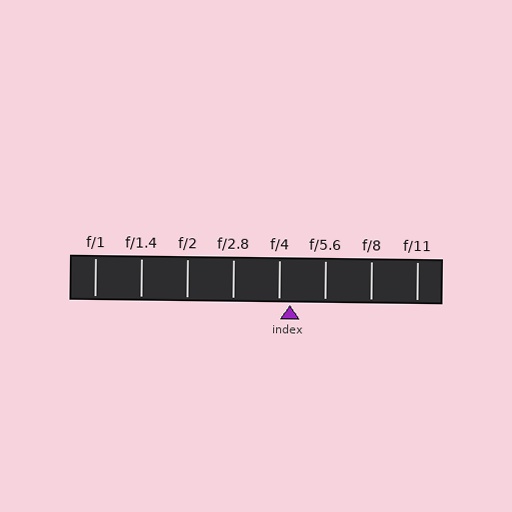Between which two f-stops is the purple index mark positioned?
The index mark is between f/4 and f/5.6.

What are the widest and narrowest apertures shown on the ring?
The widest aperture shown is f/1 and the narrowest is f/11.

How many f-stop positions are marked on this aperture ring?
There are 8 f-stop positions marked.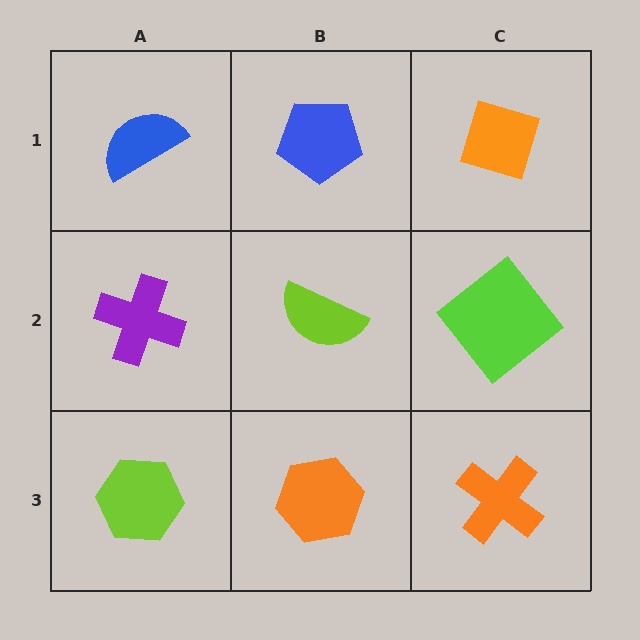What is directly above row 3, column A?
A purple cross.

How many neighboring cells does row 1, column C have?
2.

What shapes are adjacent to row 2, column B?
A blue pentagon (row 1, column B), an orange hexagon (row 3, column B), a purple cross (row 2, column A), a lime diamond (row 2, column C).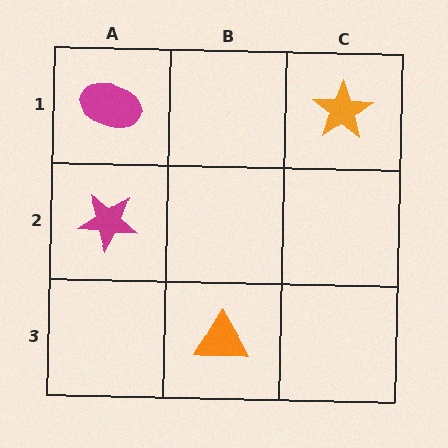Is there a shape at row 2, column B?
No, that cell is empty.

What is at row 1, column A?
A magenta ellipse.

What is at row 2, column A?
A magenta star.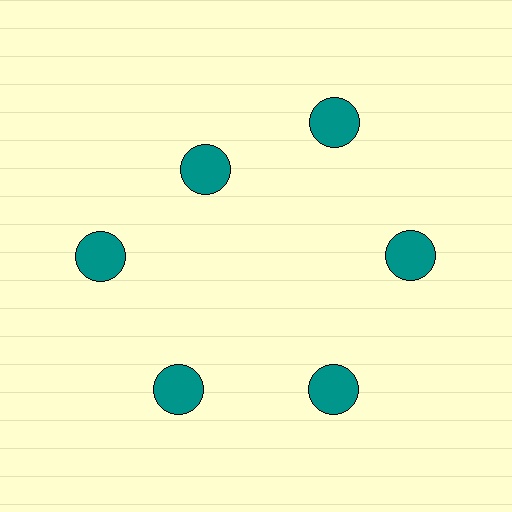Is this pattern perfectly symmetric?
No. The 6 teal circles are arranged in a ring, but one element near the 11 o'clock position is pulled inward toward the center, breaking the 6-fold rotational symmetry.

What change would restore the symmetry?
The symmetry would be restored by moving it outward, back onto the ring so that all 6 circles sit at equal angles and equal distance from the center.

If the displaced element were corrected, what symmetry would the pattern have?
It would have 6-fold rotational symmetry — the pattern would map onto itself every 60 degrees.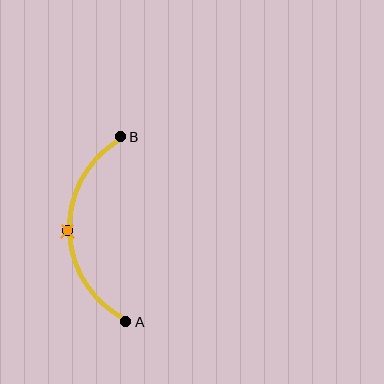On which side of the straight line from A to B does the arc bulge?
The arc bulges to the left of the straight line connecting A and B.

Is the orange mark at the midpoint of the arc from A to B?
Yes. The orange mark lies on the arc at equal arc-length from both A and B — it is the arc midpoint.